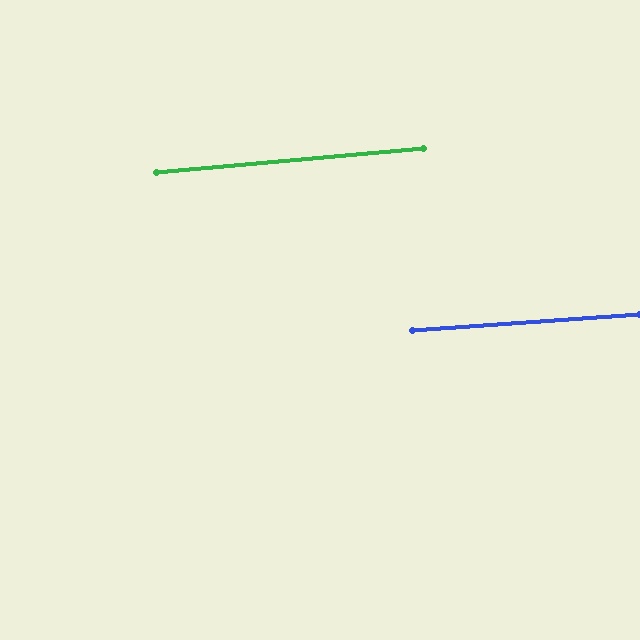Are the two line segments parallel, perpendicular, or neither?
Parallel — their directions differ by only 1.1°.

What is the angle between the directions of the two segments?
Approximately 1 degree.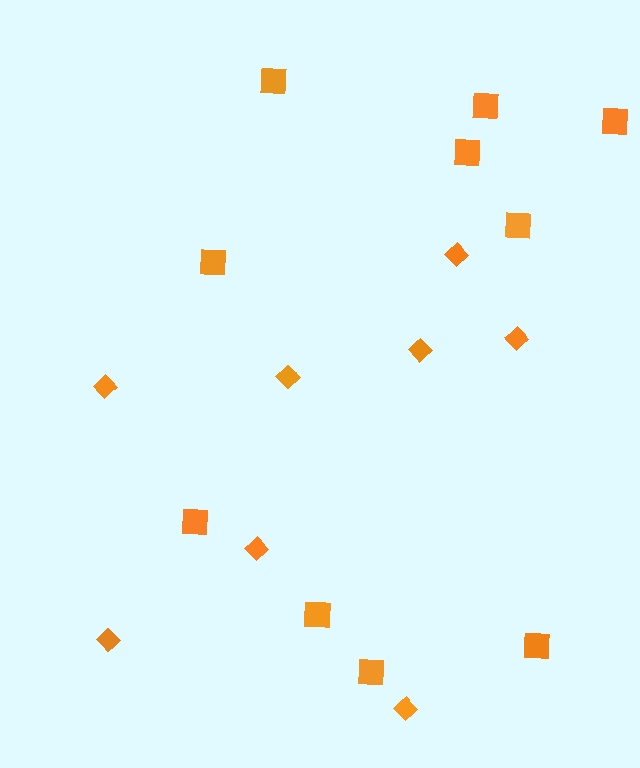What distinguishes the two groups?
There are 2 groups: one group of diamonds (8) and one group of squares (10).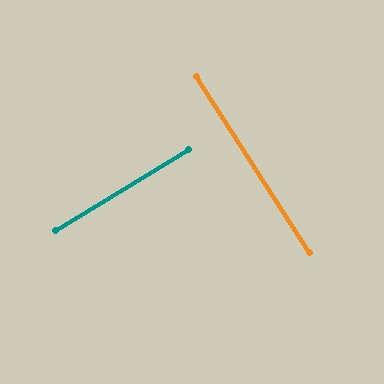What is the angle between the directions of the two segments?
Approximately 89 degrees.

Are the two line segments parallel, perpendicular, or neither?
Perpendicular — they meet at approximately 89°.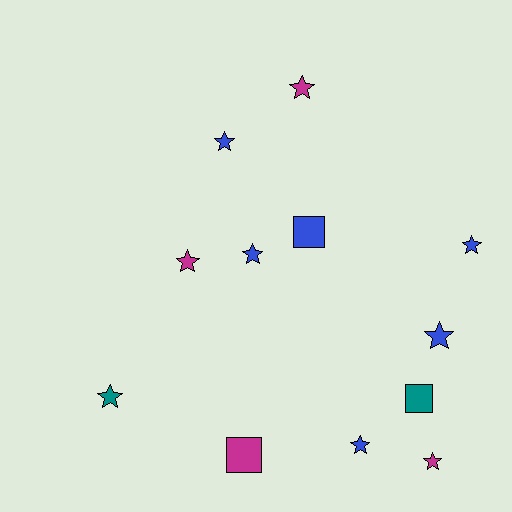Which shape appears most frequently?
Star, with 9 objects.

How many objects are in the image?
There are 12 objects.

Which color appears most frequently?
Blue, with 6 objects.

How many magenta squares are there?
There is 1 magenta square.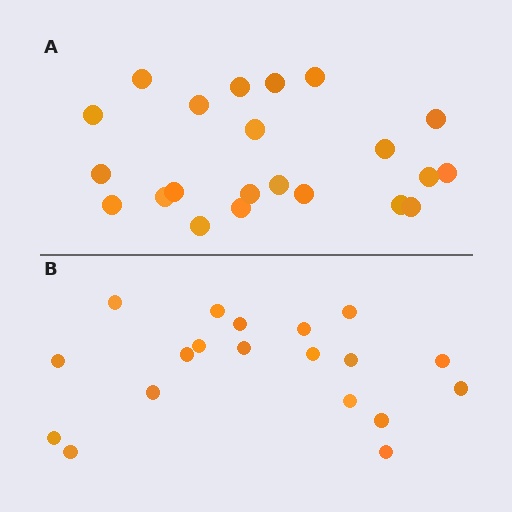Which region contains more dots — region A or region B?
Region A (the top region) has more dots.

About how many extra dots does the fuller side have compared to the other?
Region A has just a few more — roughly 2 or 3 more dots than region B.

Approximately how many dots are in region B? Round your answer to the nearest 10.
About 20 dots. (The exact count is 19, which rounds to 20.)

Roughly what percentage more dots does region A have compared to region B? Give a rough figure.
About 15% more.